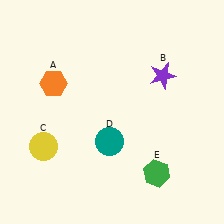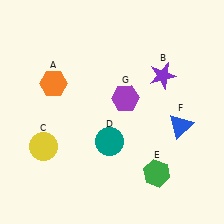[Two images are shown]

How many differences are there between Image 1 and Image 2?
There are 2 differences between the two images.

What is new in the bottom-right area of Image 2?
A blue triangle (F) was added in the bottom-right area of Image 2.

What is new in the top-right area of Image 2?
A purple hexagon (G) was added in the top-right area of Image 2.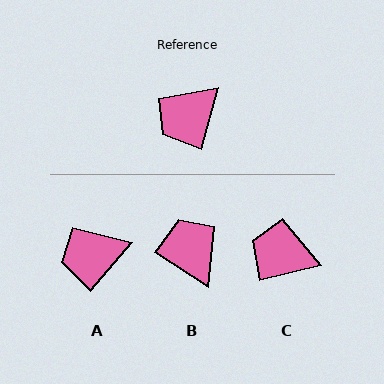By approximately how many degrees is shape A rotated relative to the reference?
Approximately 24 degrees clockwise.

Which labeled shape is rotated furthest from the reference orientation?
B, about 106 degrees away.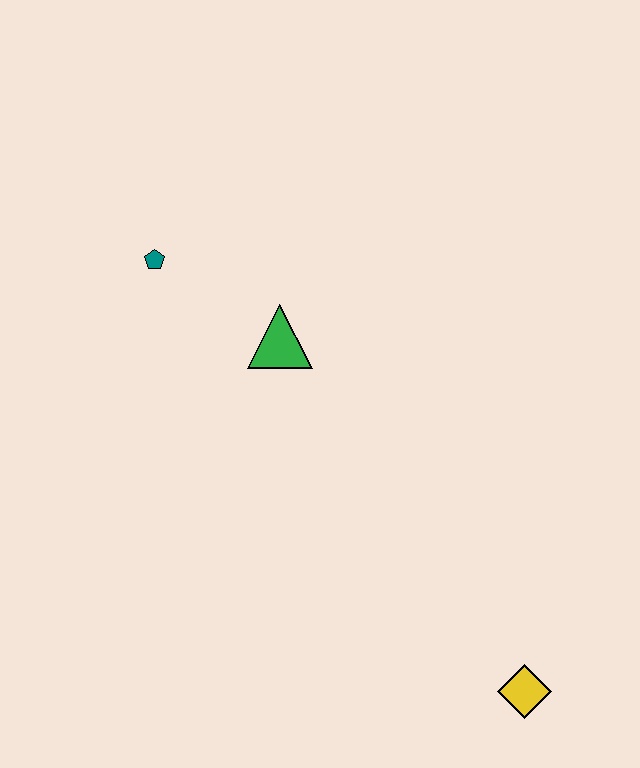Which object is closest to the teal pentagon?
The green triangle is closest to the teal pentagon.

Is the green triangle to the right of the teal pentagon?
Yes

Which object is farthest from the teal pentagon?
The yellow diamond is farthest from the teal pentagon.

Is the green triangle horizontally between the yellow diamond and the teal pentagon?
Yes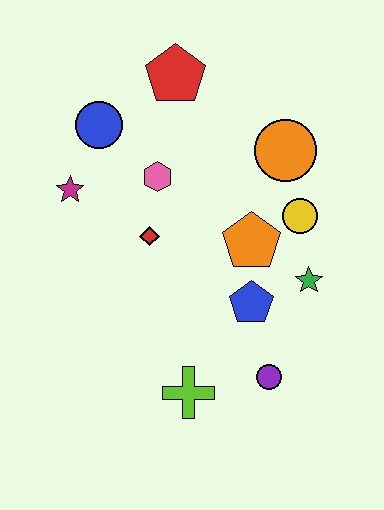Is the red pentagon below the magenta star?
No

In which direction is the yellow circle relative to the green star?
The yellow circle is above the green star.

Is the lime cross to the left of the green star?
Yes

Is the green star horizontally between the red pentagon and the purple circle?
No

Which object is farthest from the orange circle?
The lime cross is farthest from the orange circle.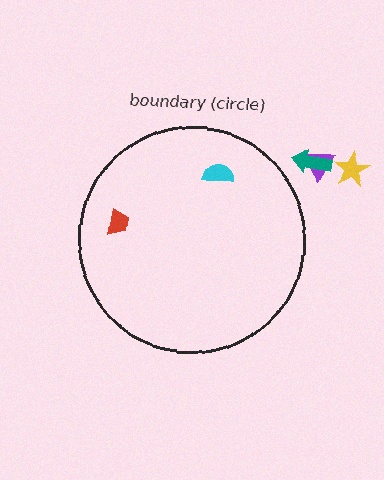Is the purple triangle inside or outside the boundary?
Outside.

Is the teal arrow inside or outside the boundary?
Outside.